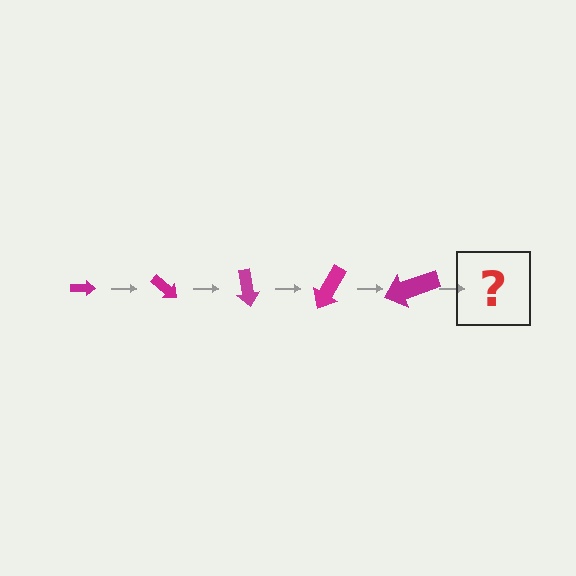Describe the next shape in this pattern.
It should be an arrow, larger than the previous one and rotated 200 degrees from the start.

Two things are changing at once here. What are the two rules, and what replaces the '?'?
The two rules are that the arrow grows larger each step and it rotates 40 degrees each step. The '?' should be an arrow, larger than the previous one and rotated 200 degrees from the start.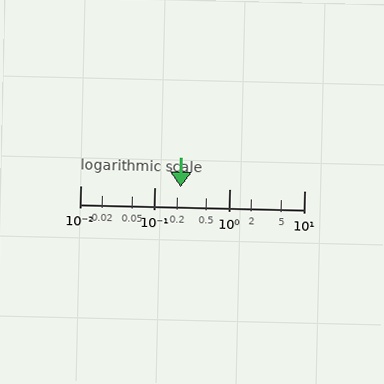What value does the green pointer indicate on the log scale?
The pointer indicates approximately 0.22.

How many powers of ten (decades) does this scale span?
The scale spans 3 decades, from 0.01 to 10.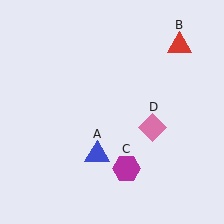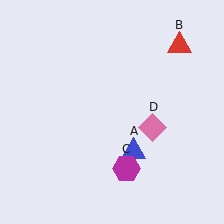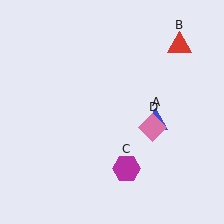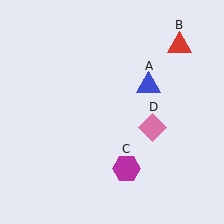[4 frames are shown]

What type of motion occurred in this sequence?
The blue triangle (object A) rotated counterclockwise around the center of the scene.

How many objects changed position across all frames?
1 object changed position: blue triangle (object A).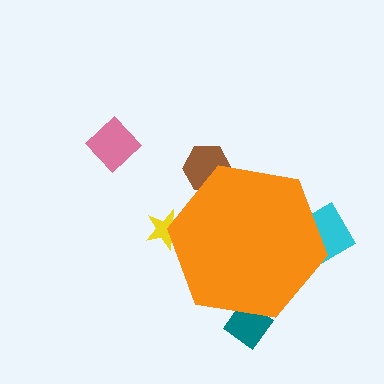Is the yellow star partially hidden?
Yes, the yellow star is partially hidden behind the orange hexagon.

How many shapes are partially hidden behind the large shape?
4 shapes are partially hidden.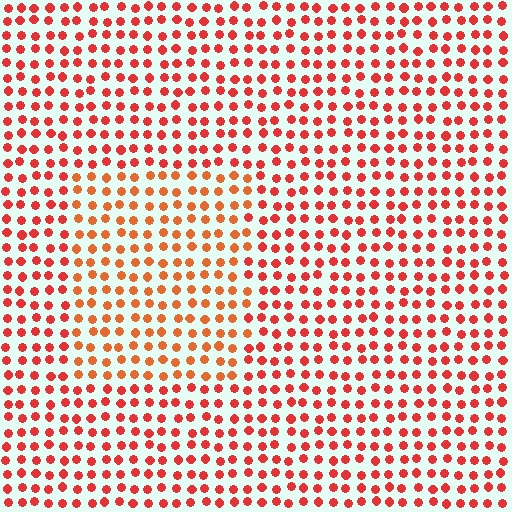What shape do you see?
I see a rectangle.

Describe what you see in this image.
The image is filled with small red elements in a uniform arrangement. A rectangle-shaped region is visible where the elements are tinted to a slightly different hue, forming a subtle color boundary.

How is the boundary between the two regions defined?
The boundary is defined purely by a slight shift in hue (about 20 degrees). Spacing, size, and orientation are identical on both sides.